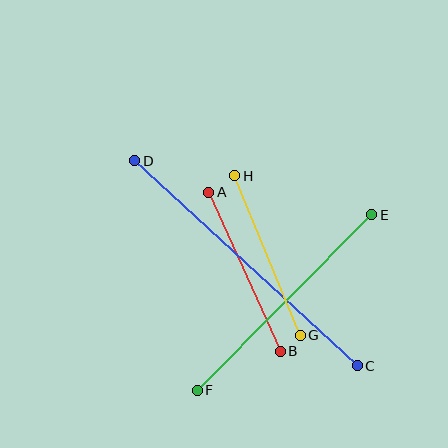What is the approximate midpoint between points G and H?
The midpoint is at approximately (267, 255) pixels.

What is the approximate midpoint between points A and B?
The midpoint is at approximately (244, 272) pixels.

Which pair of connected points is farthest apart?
Points C and D are farthest apart.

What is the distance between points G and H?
The distance is approximately 173 pixels.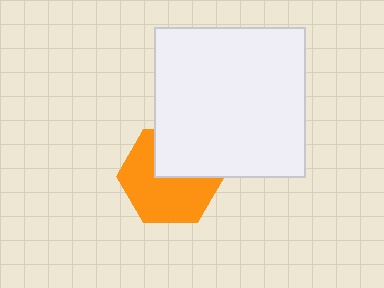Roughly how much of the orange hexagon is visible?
About half of it is visible (roughly 64%).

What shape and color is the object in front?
The object in front is a white square.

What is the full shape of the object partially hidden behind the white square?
The partially hidden object is an orange hexagon.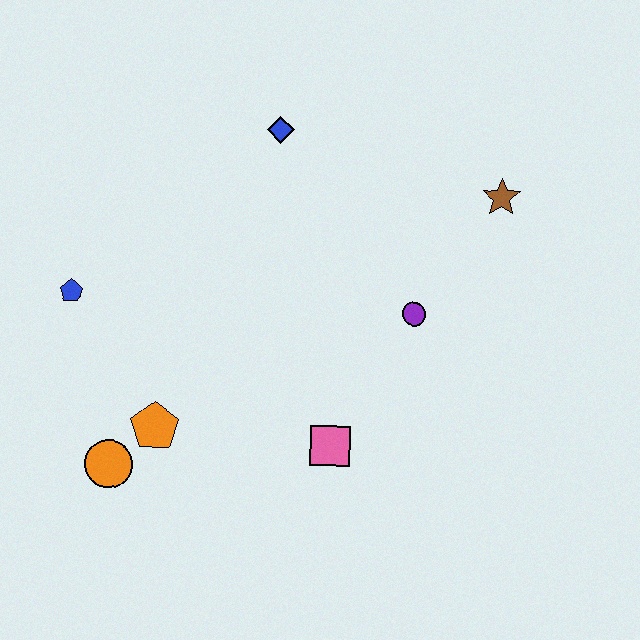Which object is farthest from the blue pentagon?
The brown star is farthest from the blue pentagon.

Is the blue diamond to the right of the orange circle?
Yes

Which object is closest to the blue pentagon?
The orange pentagon is closest to the blue pentagon.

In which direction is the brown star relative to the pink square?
The brown star is above the pink square.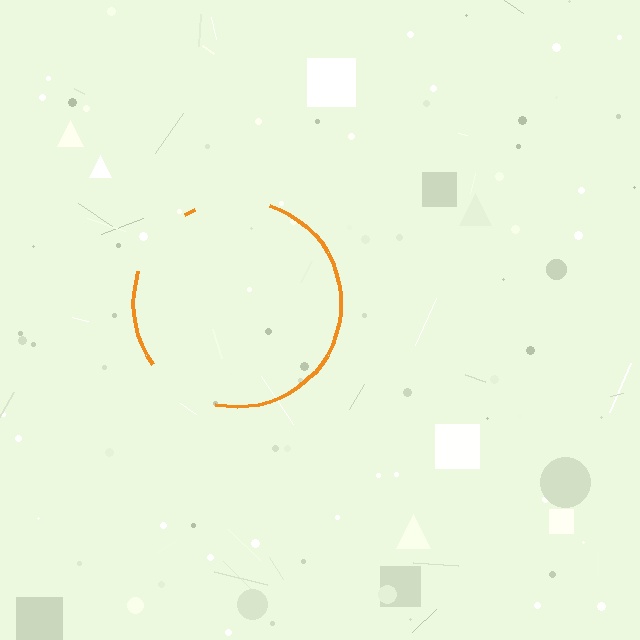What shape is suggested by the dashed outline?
The dashed outline suggests a circle.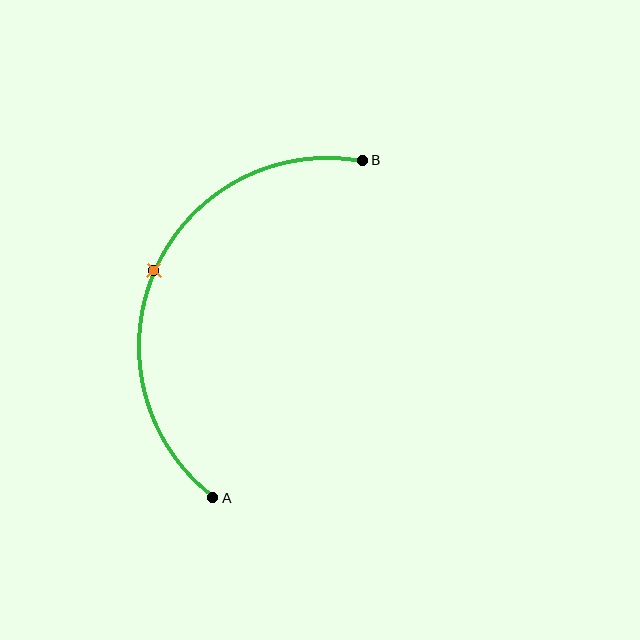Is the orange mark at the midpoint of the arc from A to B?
Yes. The orange mark lies on the arc at equal arc-length from both A and B — it is the arc midpoint.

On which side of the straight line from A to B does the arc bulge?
The arc bulges to the left of the straight line connecting A and B.